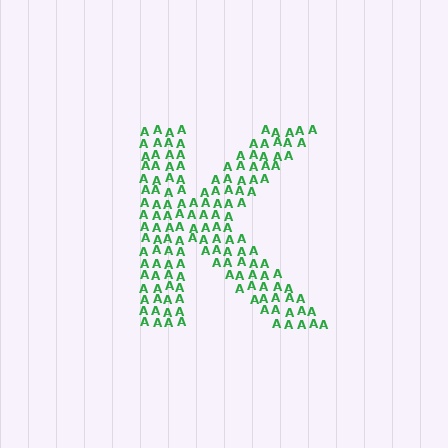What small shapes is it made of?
It is made of small letter A's.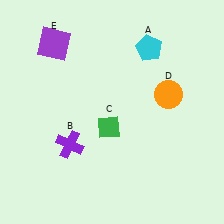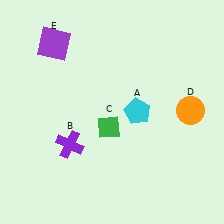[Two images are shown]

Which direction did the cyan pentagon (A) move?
The cyan pentagon (A) moved down.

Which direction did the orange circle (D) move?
The orange circle (D) moved right.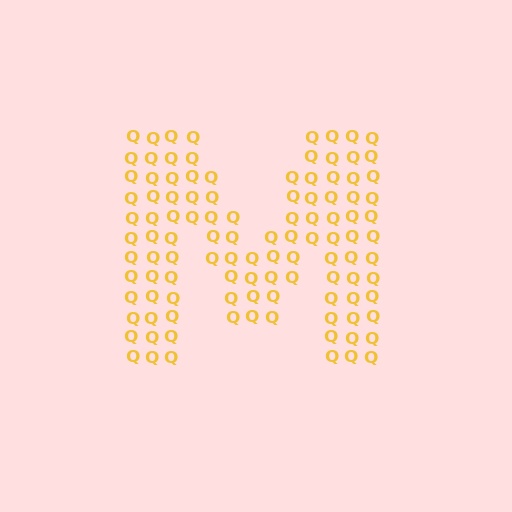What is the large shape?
The large shape is the letter M.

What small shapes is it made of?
It is made of small letter Q's.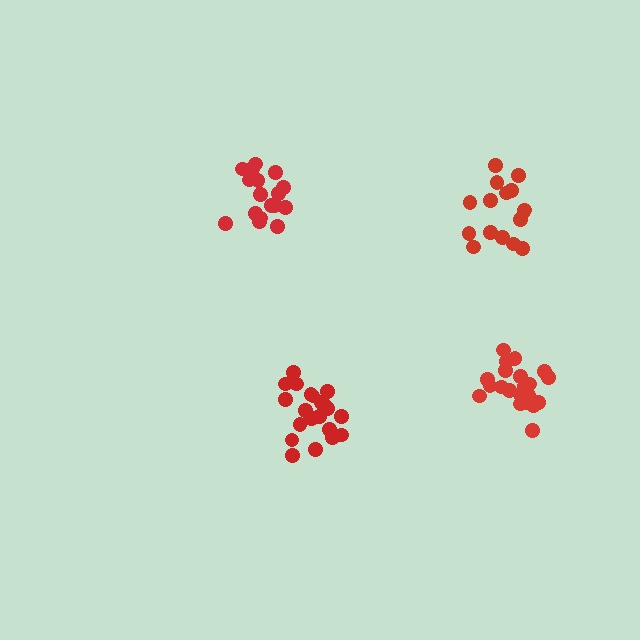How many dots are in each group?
Group 1: 21 dots, Group 2: 17 dots, Group 3: 16 dots, Group 4: 21 dots (75 total).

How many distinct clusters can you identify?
There are 4 distinct clusters.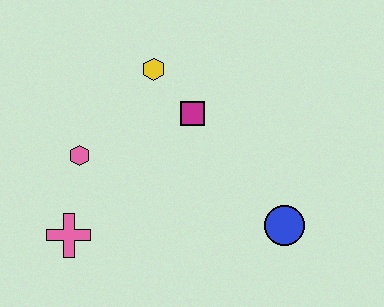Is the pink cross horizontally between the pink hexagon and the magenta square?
No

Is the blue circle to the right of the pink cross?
Yes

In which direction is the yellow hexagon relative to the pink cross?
The yellow hexagon is above the pink cross.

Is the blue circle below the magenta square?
Yes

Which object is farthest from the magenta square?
The pink cross is farthest from the magenta square.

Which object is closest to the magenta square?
The yellow hexagon is closest to the magenta square.